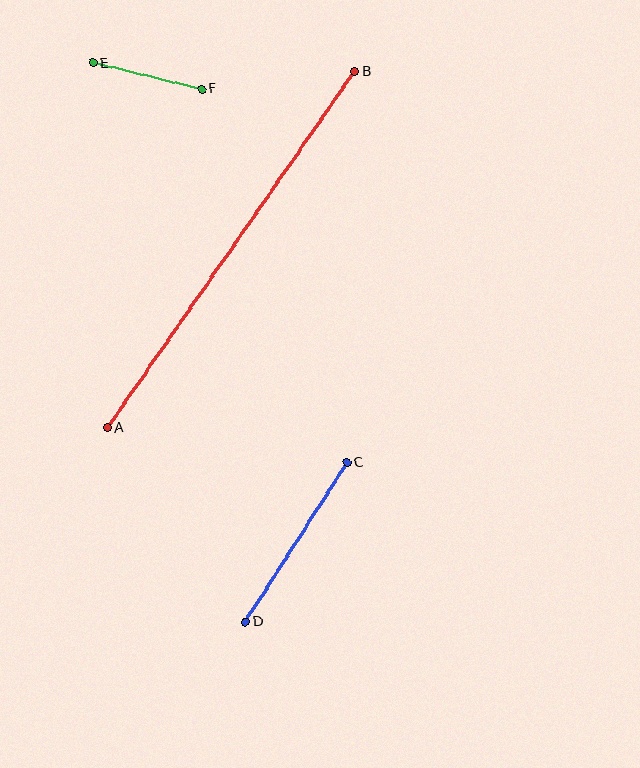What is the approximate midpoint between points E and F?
The midpoint is at approximately (147, 76) pixels.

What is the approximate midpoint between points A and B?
The midpoint is at approximately (231, 250) pixels.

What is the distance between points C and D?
The distance is approximately 189 pixels.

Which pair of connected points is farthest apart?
Points A and B are farthest apart.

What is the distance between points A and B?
The distance is approximately 433 pixels.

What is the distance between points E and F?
The distance is approximately 112 pixels.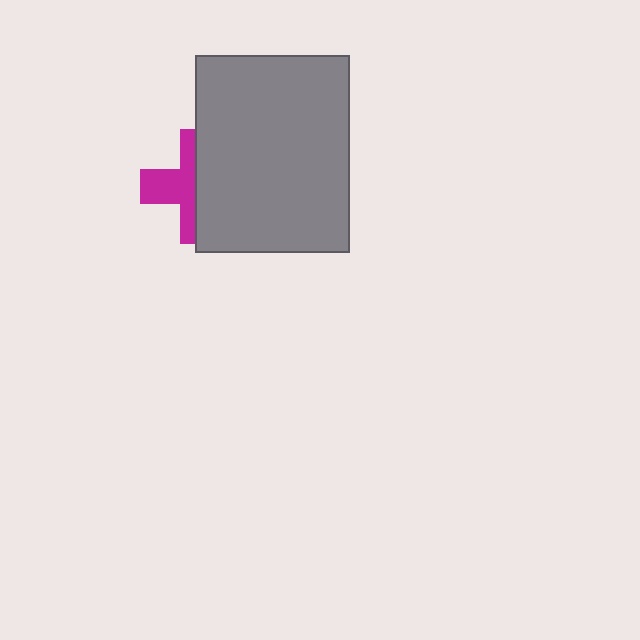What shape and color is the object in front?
The object in front is a gray rectangle.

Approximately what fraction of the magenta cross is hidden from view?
Roughly 53% of the magenta cross is hidden behind the gray rectangle.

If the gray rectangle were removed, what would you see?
You would see the complete magenta cross.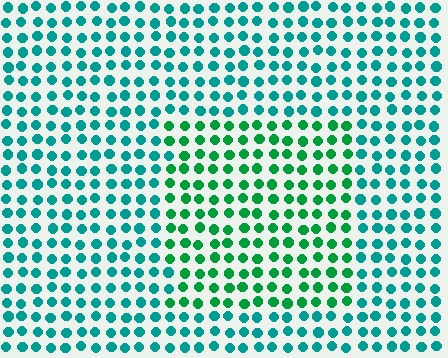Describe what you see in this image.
The image is filled with small teal elements in a uniform arrangement. A rectangle-shaped region is visible where the elements are tinted to a slightly different hue, forming a subtle color boundary.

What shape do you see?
I see a rectangle.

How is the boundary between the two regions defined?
The boundary is defined purely by a slight shift in hue (about 33 degrees). Spacing, size, and orientation are identical on both sides.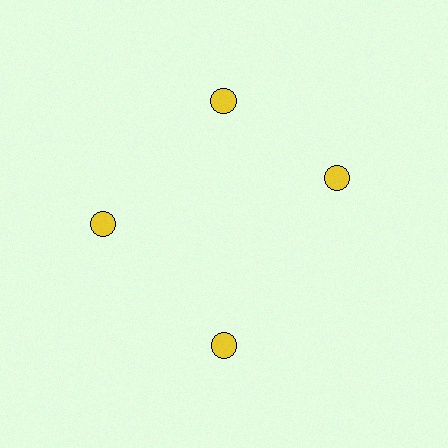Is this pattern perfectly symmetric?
No. The 4 yellow circles are arranged in a ring, but one element near the 3 o'clock position is rotated out of alignment along the ring, breaking the 4-fold rotational symmetry.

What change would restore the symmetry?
The symmetry would be restored by rotating it back into even spacing with its neighbors so that all 4 circles sit at equal angles and equal distance from the center.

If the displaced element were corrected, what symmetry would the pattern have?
It would have 4-fold rotational symmetry — the pattern would map onto itself every 90 degrees.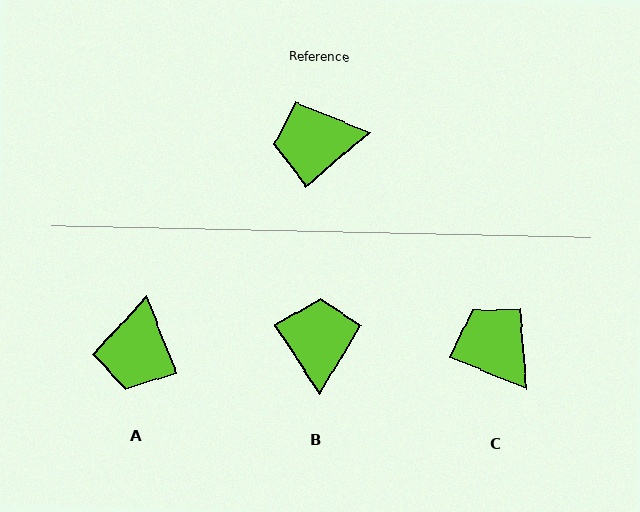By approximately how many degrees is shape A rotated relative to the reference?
Approximately 70 degrees counter-clockwise.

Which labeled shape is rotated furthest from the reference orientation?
B, about 98 degrees away.